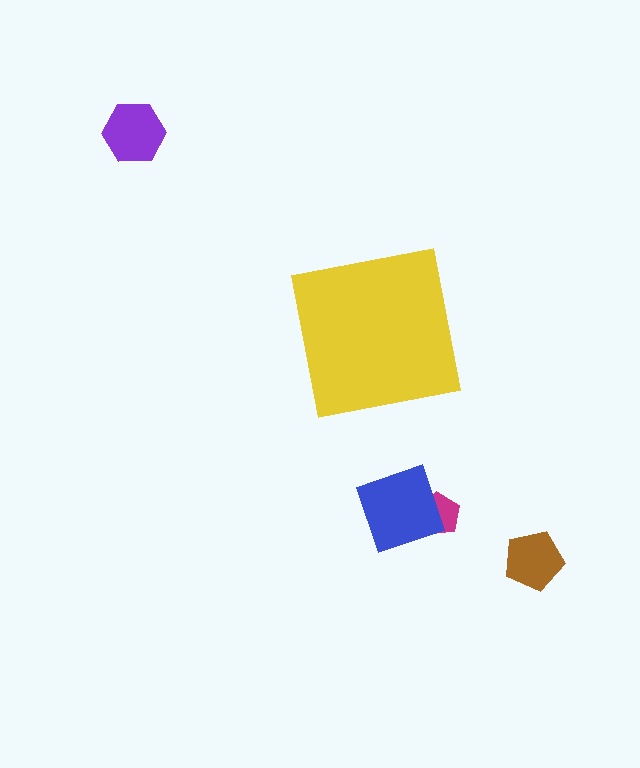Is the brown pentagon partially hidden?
No, the brown pentagon is fully visible.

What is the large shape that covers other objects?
A yellow square.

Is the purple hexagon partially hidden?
No, the purple hexagon is fully visible.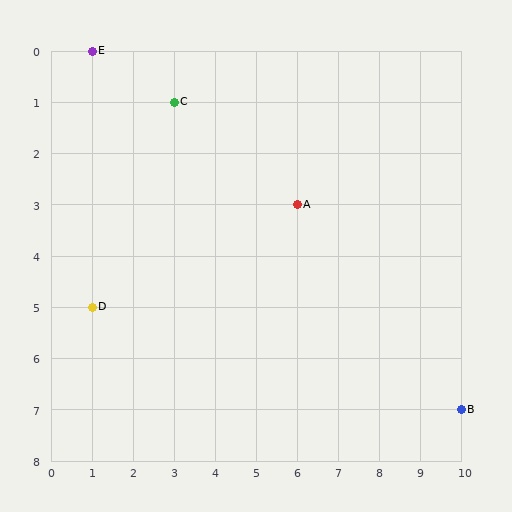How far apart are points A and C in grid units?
Points A and C are 3 columns and 2 rows apart (about 3.6 grid units diagonally).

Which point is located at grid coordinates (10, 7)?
Point B is at (10, 7).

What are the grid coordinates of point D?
Point D is at grid coordinates (1, 5).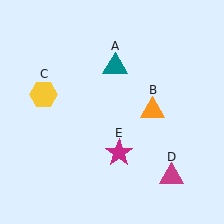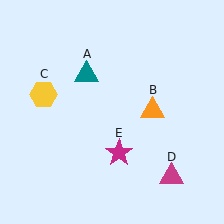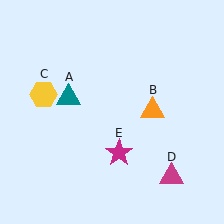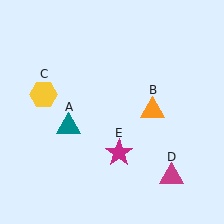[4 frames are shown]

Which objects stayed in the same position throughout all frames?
Orange triangle (object B) and yellow hexagon (object C) and magenta triangle (object D) and magenta star (object E) remained stationary.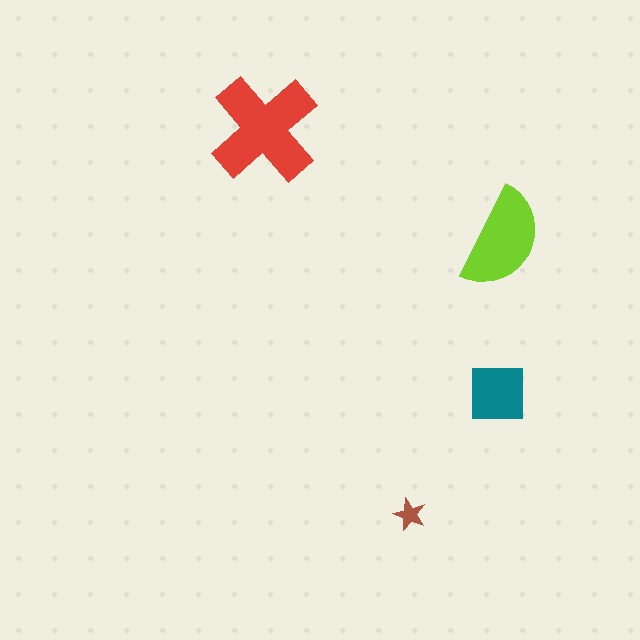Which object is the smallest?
The brown star.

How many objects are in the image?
There are 4 objects in the image.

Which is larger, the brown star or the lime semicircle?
The lime semicircle.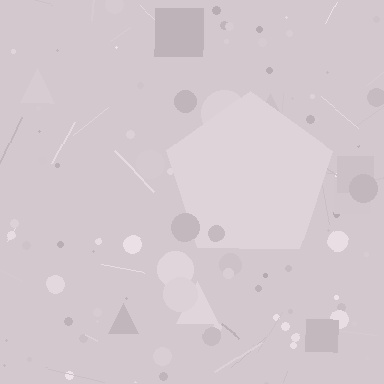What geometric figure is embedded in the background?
A pentagon is embedded in the background.